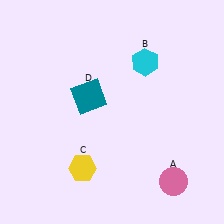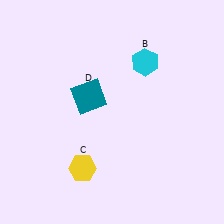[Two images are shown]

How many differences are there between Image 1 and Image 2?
There is 1 difference between the two images.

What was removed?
The pink circle (A) was removed in Image 2.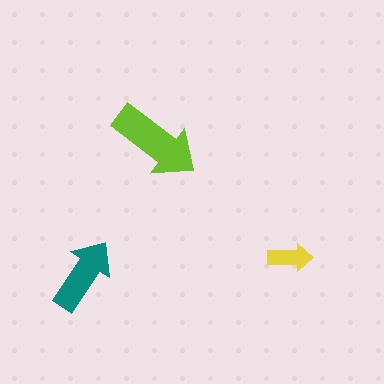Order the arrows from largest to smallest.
the lime one, the teal one, the yellow one.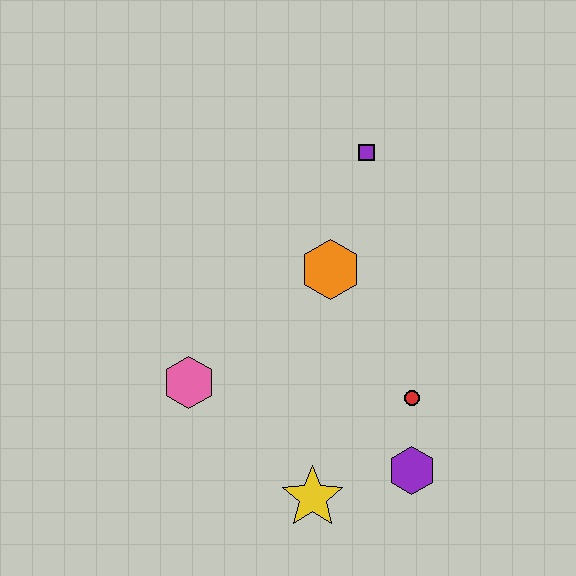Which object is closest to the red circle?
The purple hexagon is closest to the red circle.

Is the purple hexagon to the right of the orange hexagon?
Yes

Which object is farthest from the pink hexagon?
The purple square is farthest from the pink hexagon.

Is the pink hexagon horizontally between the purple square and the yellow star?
No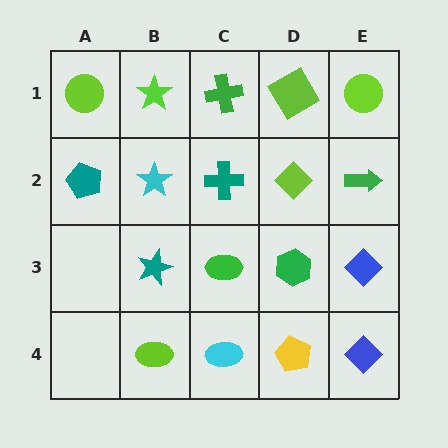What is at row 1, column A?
A lime circle.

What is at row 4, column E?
A blue diamond.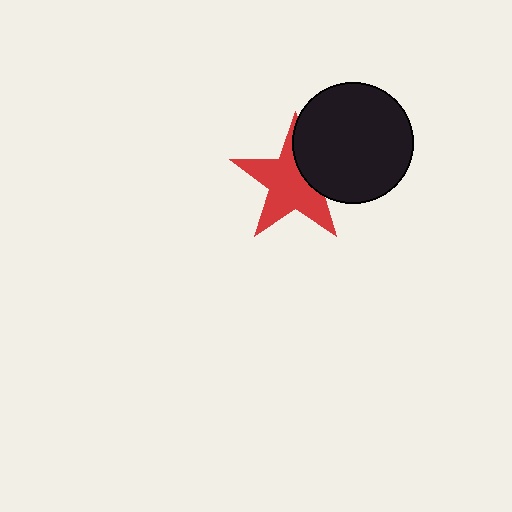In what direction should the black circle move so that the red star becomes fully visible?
The black circle should move right. That is the shortest direction to clear the overlap and leave the red star fully visible.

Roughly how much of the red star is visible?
Most of it is visible (roughly 69%).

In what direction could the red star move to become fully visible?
The red star could move left. That would shift it out from behind the black circle entirely.